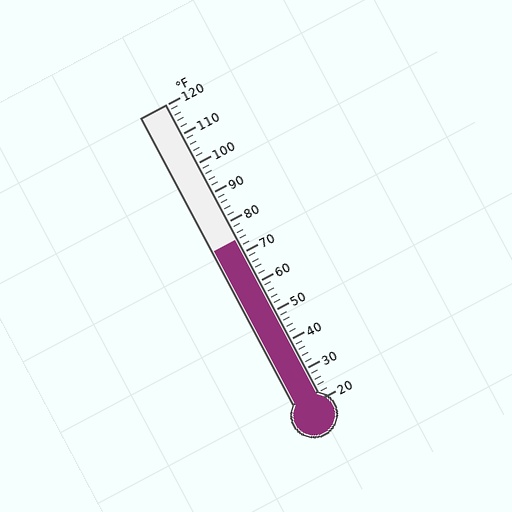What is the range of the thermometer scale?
The thermometer scale ranges from 20°F to 120°F.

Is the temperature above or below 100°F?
The temperature is below 100°F.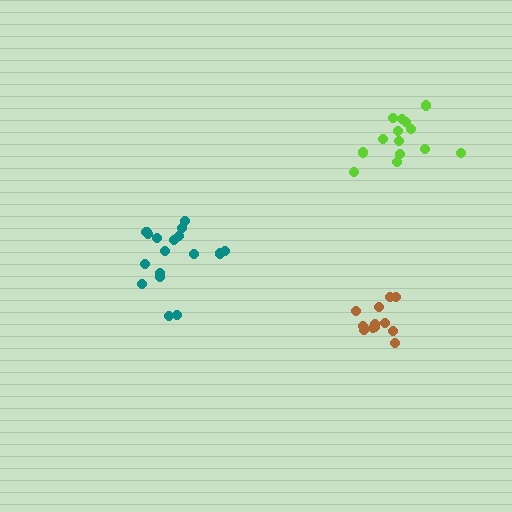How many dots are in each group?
Group 1: 14 dots, Group 2: 12 dots, Group 3: 17 dots (43 total).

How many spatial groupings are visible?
There are 3 spatial groupings.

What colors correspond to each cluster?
The clusters are colored: lime, brown, teal.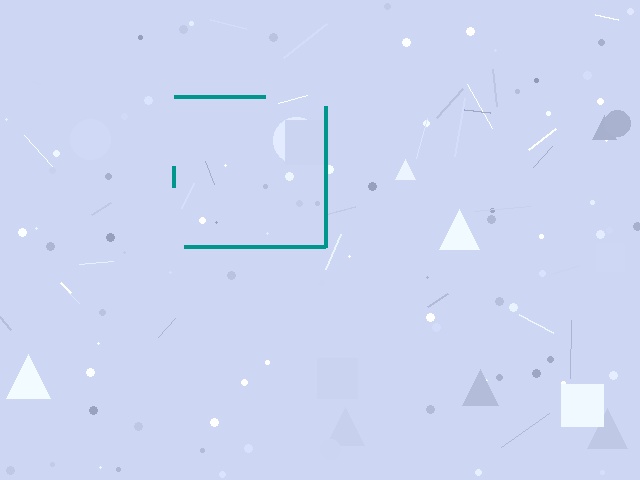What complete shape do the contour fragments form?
The contour fragments form a square.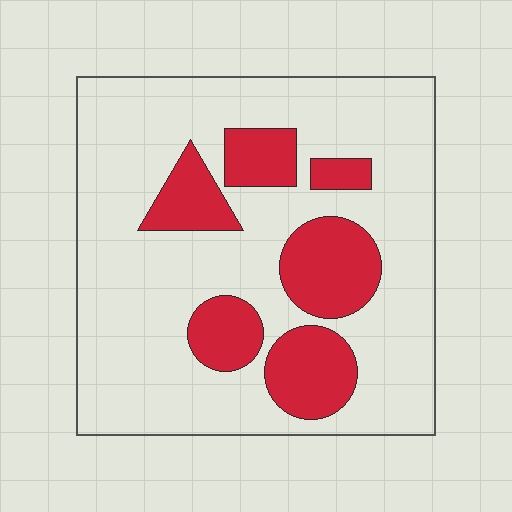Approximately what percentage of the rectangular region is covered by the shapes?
Approximately 25%.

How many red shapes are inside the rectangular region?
6.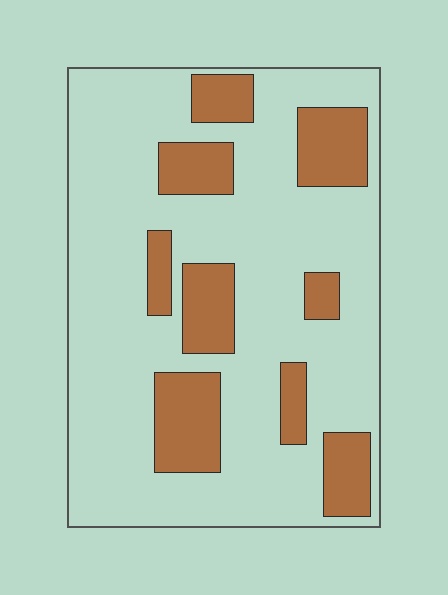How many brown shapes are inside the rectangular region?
9.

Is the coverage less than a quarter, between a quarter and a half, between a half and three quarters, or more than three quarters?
Less than a quarter.